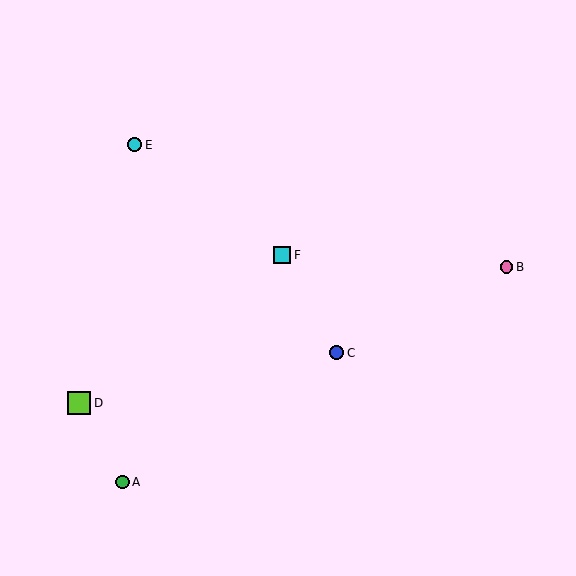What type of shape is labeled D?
Shape D is a lime square.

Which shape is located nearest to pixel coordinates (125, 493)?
The green circle (labeled A) at (122, 482) is nearest to that location.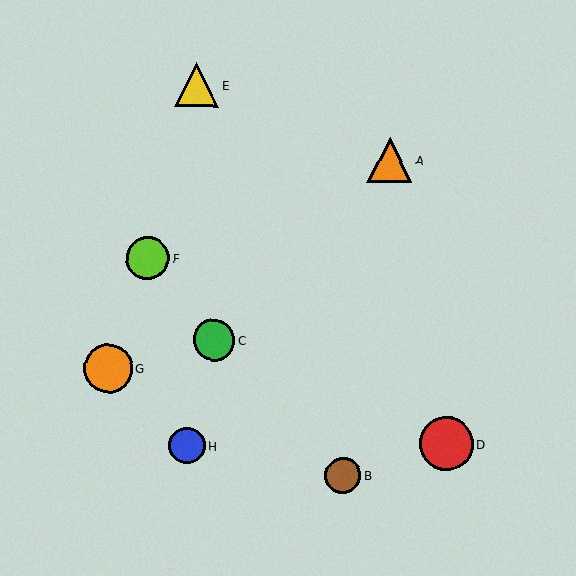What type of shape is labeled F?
Shape F is a lime circle.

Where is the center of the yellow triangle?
The center of the yellow triangle is at (197, 85).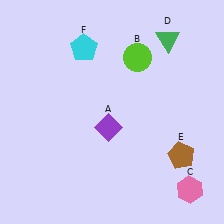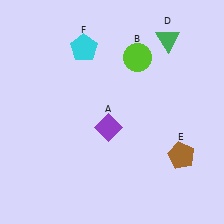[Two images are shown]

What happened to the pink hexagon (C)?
The pink hexagon (C) was removed in Image 2. It was in the bottom-right area of Image 1.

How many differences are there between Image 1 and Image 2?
There is 1 difference between the two images.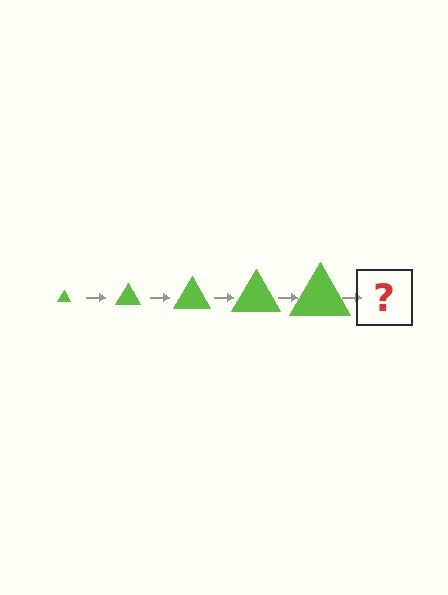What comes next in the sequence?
The next element should be a lime triangle, larger than the previous one.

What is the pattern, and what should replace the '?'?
The pattern is that the triangle gets progressively larger each step. The '?' should be a lime triangle, larger than the previous one.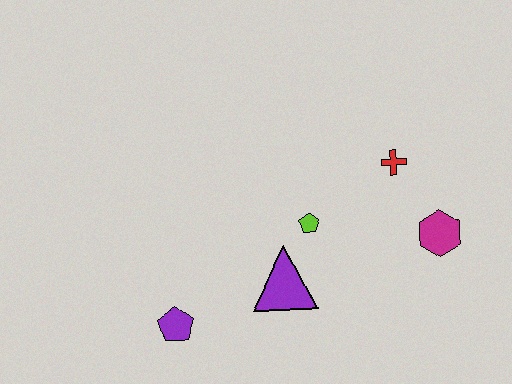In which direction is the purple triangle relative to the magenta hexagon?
The purple triangle is to the left of the magenta hexagon.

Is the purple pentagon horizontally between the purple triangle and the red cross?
No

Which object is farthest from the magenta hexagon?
The purple pentagon is farthest from the magenta hexagon.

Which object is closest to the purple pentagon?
The purple triangle is closest to the purple pentagon.